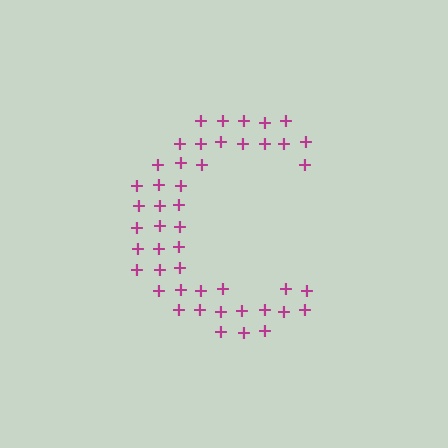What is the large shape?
The large shape is the letter C.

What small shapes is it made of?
It is made of small plus signs.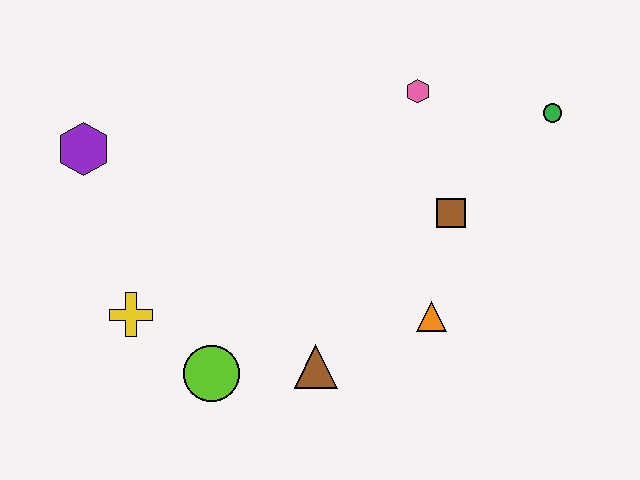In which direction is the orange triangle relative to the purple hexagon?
The orange triangle is to the right of the purple hexagon.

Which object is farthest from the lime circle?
The green circle is farthest from the lime circle.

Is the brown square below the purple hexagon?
Yes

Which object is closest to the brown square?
The orange triangle is closest to the brown square.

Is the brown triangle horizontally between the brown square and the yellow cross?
Yes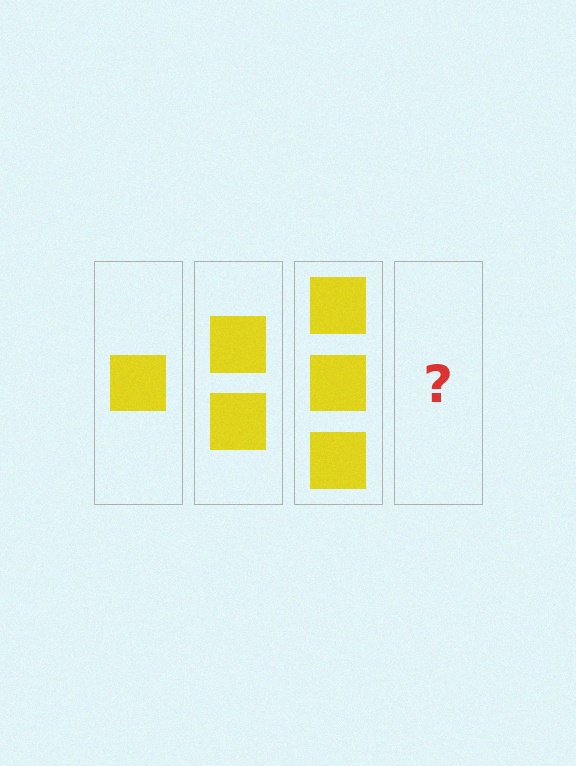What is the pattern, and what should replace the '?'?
The pattern is that each step adds one more square. The '?' should be 4 squares.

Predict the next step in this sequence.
The next step is 4 squares.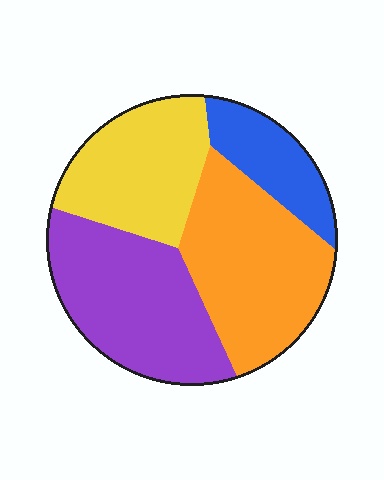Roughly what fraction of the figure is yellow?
Yellow takes up less than a quarter of the figure.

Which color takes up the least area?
Blue, at roughly 15%.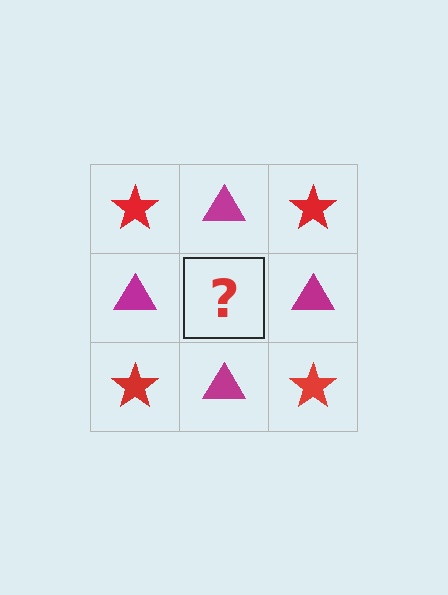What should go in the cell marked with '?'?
The missing cell should contain a red star.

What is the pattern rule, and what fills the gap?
The rule is that it alternates red star and magenta triangle in a checkerboard pattern. The gap should be filled with a red star.